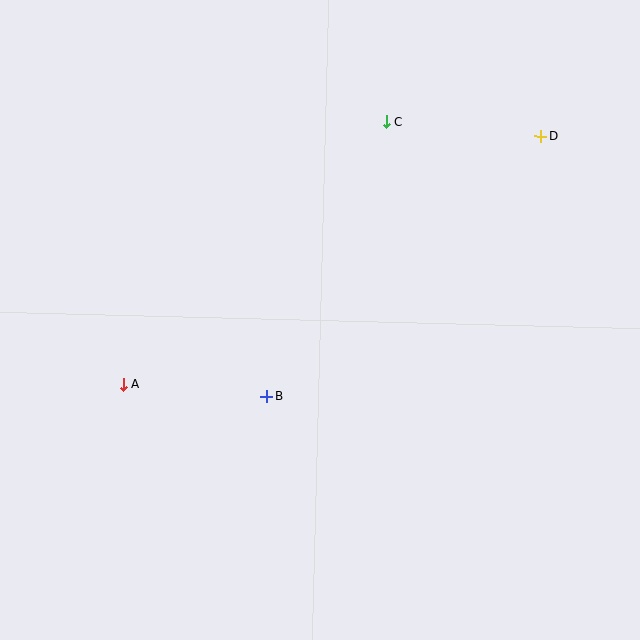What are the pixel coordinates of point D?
Point D is at (540, 136).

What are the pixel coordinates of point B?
Point B is at (267, 396).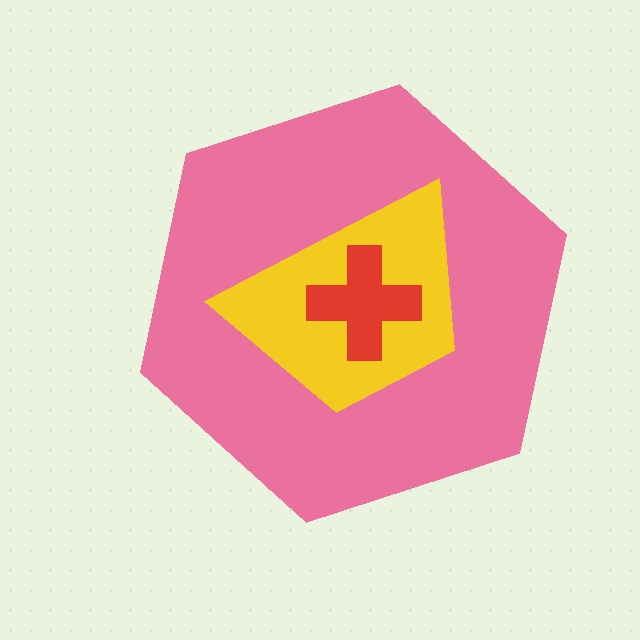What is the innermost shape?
The red cross.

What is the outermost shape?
The pink hexagon.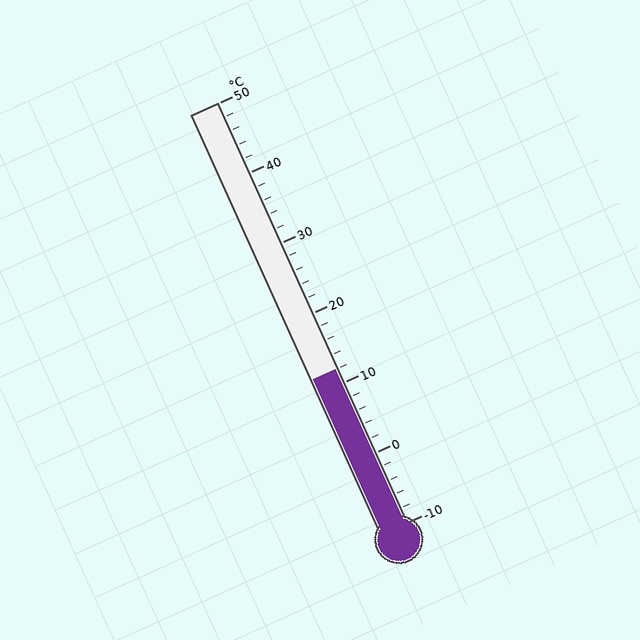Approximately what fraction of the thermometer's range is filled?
The thermometer is filled to approximately 35% of its range.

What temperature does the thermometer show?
The thermometer shows approximately 12°C.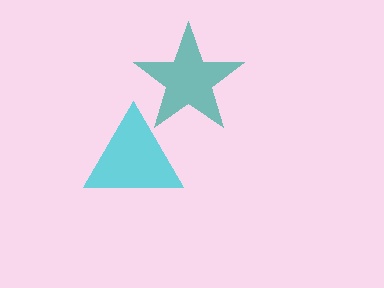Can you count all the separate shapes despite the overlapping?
Yes, there are 2 separate shapes.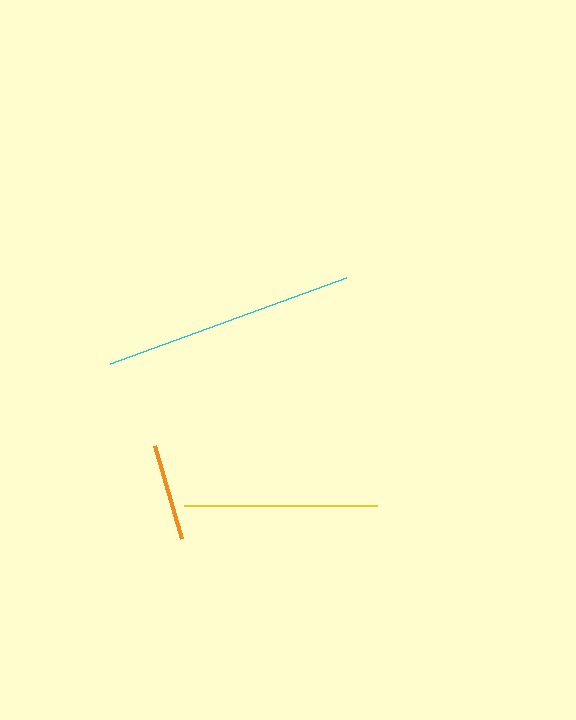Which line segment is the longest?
The cyan line is the longest at approximately 251 pixels.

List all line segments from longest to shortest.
From longest to shortest: cyan, yellow, orange.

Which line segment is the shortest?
The orange line is the shortest at approximately 96 pixels.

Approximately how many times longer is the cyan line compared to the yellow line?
The cyan line is approximately 1.3 times the length of the yellow line.